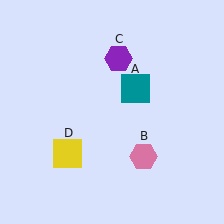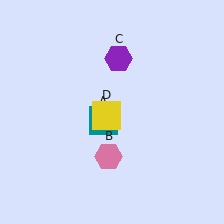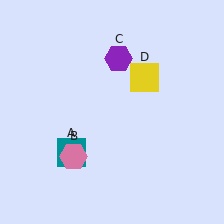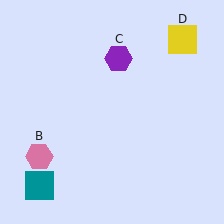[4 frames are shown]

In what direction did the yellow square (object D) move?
The yellow square (object D) moved up and to the right.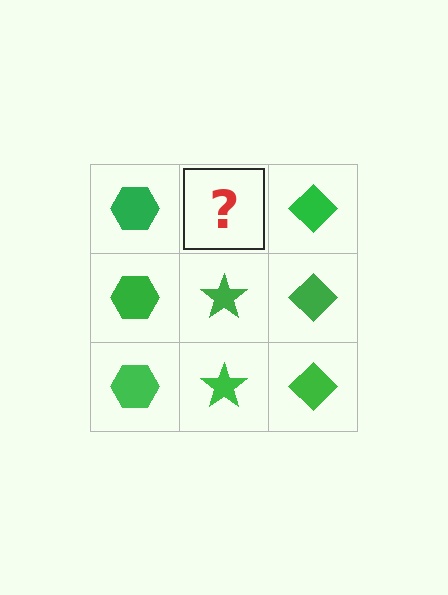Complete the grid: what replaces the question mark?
The question mark should be replaced with a green star.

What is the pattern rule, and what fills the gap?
The rule is that each column has a consistent shape. The gap should be filled with a green star.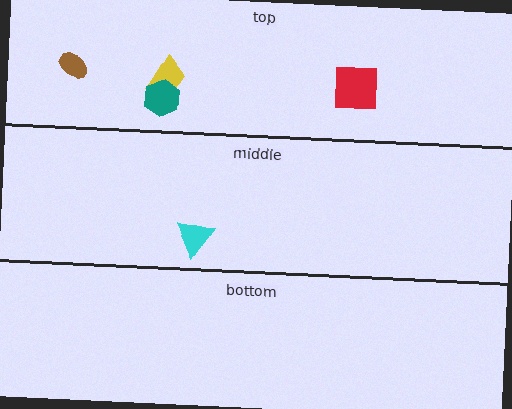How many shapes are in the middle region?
1.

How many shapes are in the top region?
4.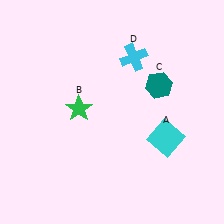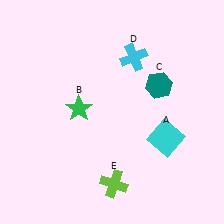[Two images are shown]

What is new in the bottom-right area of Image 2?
A lime cross (E) was added in the bottom-right area of Image 2.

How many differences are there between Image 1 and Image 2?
There is 1 difference between the two images.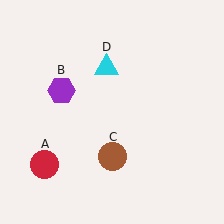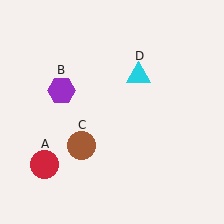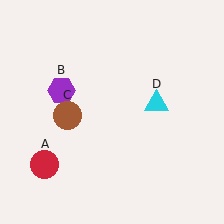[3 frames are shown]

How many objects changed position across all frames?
2 objects changed position: brown circle (object C), cyan triangle (object D).